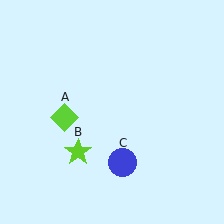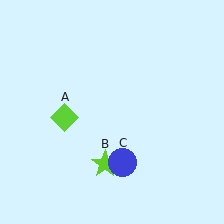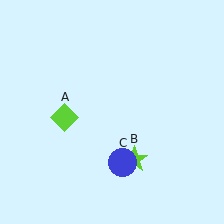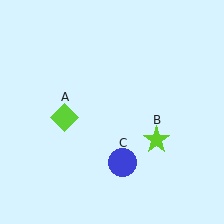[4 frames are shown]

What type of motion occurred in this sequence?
The lime star (object B) rotated counterclockwise around the center of the scene.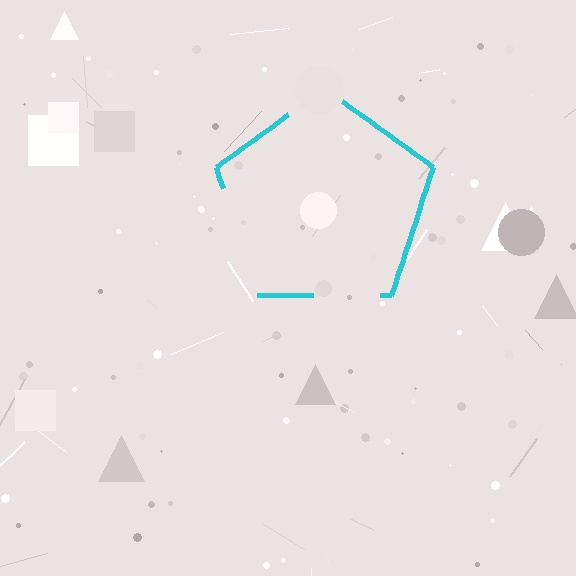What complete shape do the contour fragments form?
The contour fragments form a pentagon.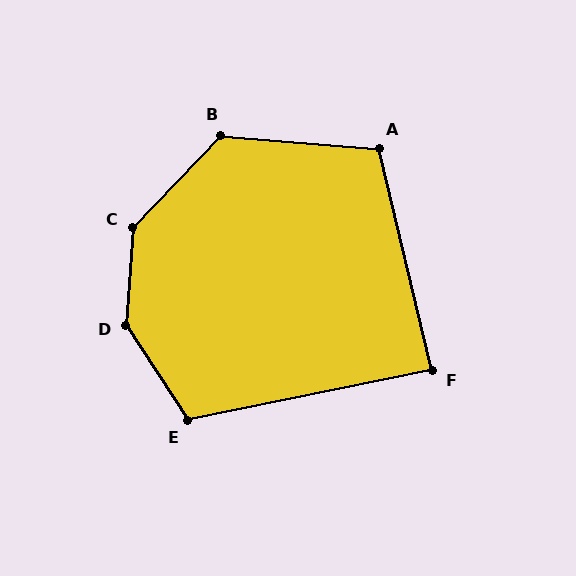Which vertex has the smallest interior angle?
F, at approximately 88 degrees.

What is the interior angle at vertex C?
Approximately 140 degrees (obtuse).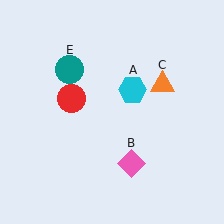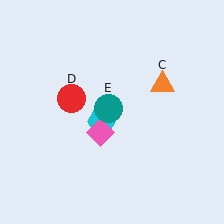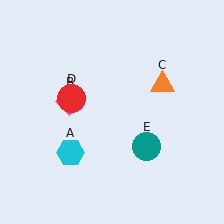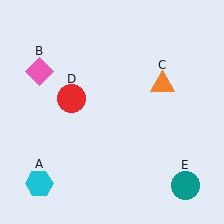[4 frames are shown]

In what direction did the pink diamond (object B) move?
The pink diamond (object B) moved up and to the left.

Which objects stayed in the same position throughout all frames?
Orange triangle (object C) and red circle (object D) remained stationary.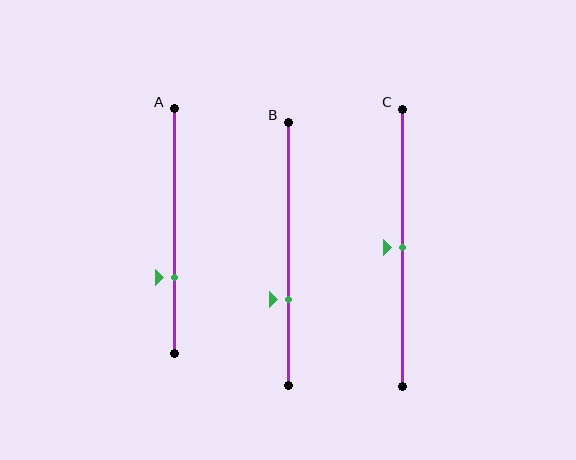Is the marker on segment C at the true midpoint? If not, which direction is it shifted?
Yes, the marker on segment C is at the true midpoint.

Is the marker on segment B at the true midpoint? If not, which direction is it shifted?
No, the marker on segment B is shifted downward by about 17% of the segment length.